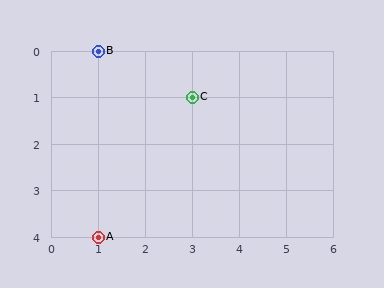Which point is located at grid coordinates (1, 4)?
Point A is at (1, 4).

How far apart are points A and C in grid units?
Points A and C are 2 columns and 3 rows apart (about 3.6 grid units diagonally).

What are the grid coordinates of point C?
Point C is at grid coordinates (3, 1).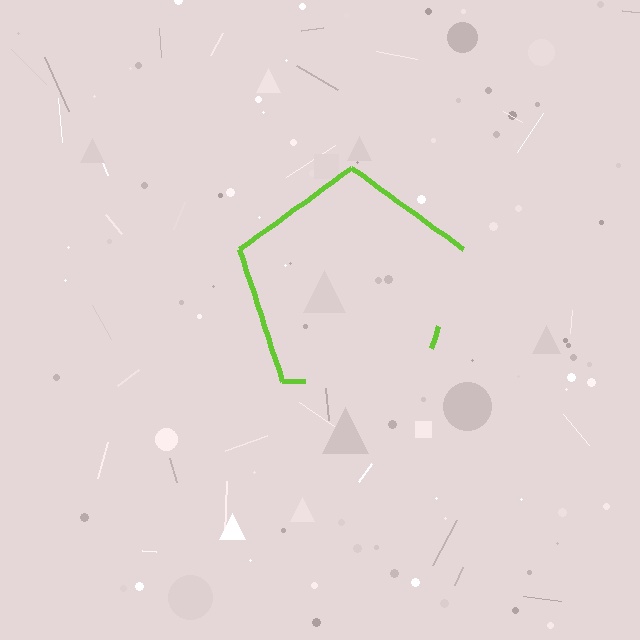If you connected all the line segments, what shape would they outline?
They would outline a pentagon.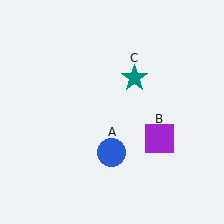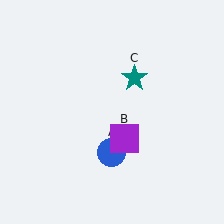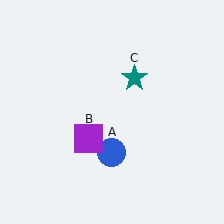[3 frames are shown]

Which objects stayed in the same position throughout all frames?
Blue circle (object A) and teal star (object C) remained stationary.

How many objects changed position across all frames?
1 object changed position: purple square (object B).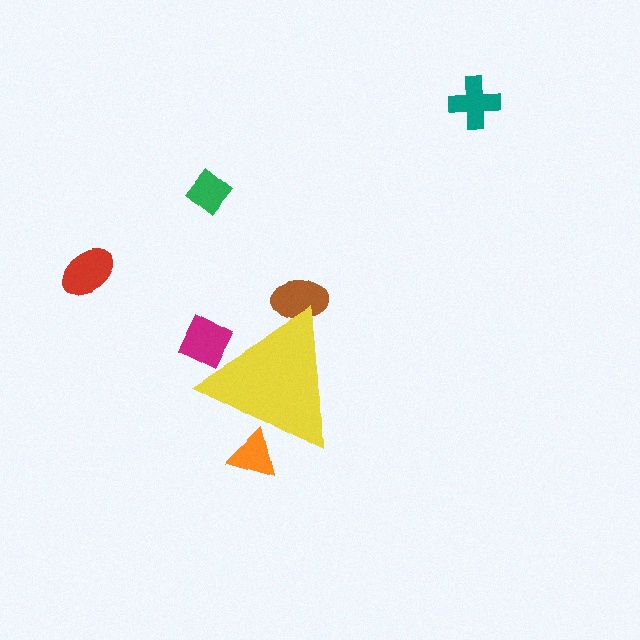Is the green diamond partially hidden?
No, the green diamond is fully visible.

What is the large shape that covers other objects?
A yellow triangle.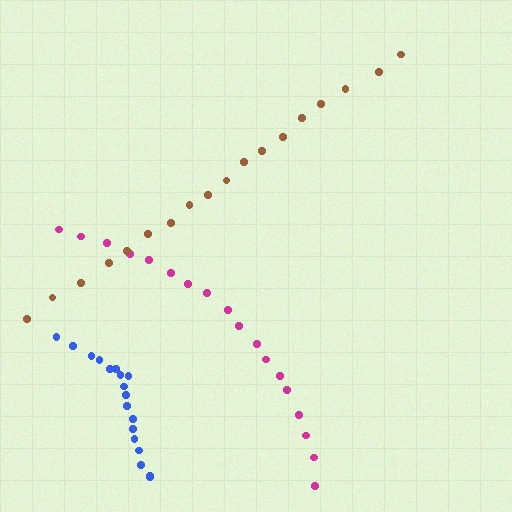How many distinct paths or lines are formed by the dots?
There are 3 distinct paths.